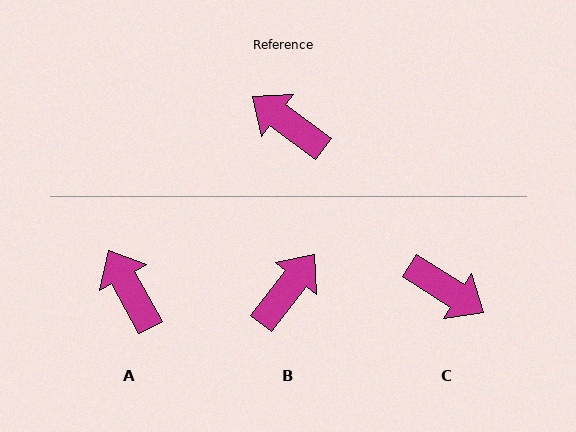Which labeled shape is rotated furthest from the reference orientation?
C, about 176 degrees away.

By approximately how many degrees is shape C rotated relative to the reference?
Approximately 176 degrees clockwise.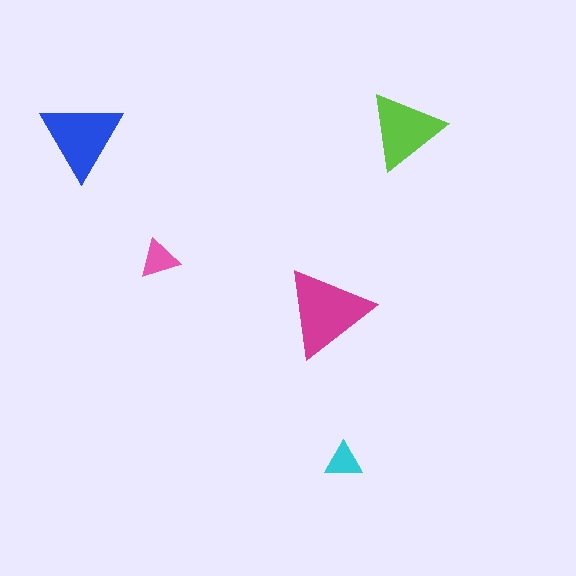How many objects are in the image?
There are 5 objects in the image.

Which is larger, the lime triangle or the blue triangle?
The blue one.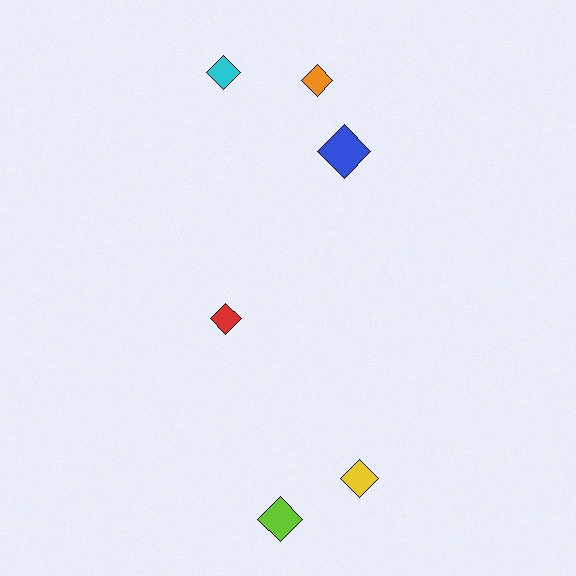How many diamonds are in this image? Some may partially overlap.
There are 6 diamonds.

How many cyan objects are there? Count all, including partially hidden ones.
There is 1 cyan object.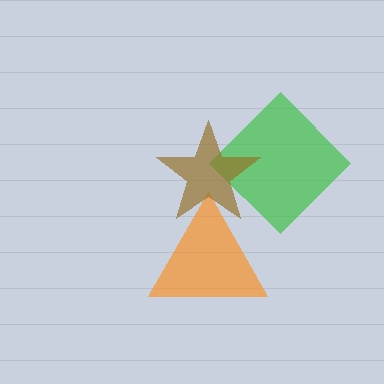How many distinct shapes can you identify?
There are 3 distinct shapes: an orange triangle, a green diamond, a brown star.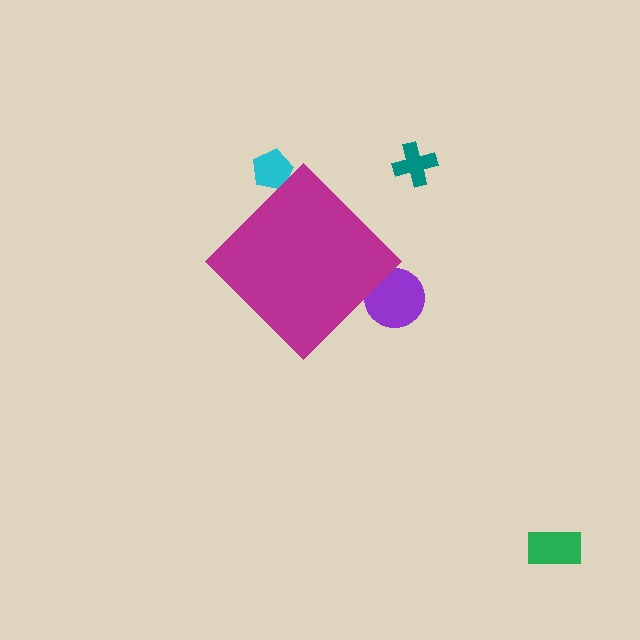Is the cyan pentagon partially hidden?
Yes, the cyan pentagon is partially hidden behind the magenta diamond.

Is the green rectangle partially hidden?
No, the green rectangle is fully visible.